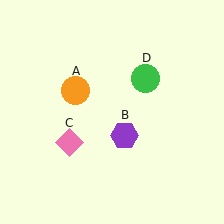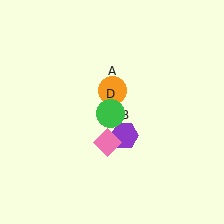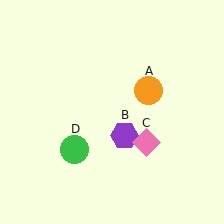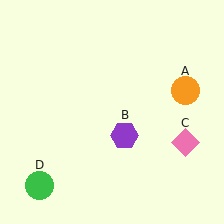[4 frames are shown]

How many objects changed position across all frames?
3 objects changed position: orange circle (object A), pink diamond (object C), green circle (object D).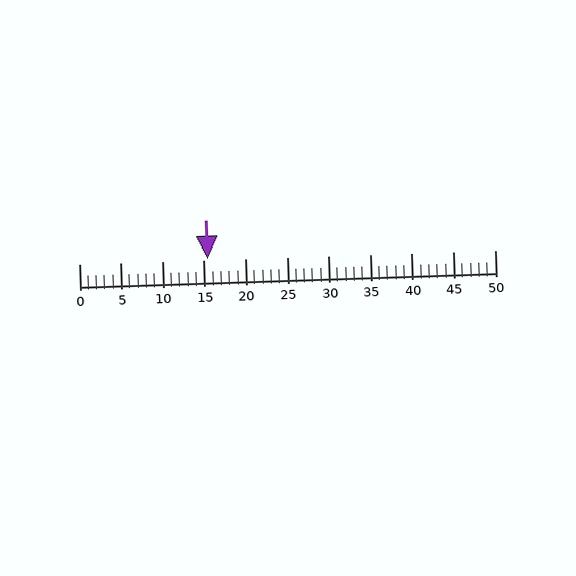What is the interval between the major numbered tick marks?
The major tick marks are spaced 5 units apart.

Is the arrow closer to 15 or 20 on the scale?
The arrow is closer to 15.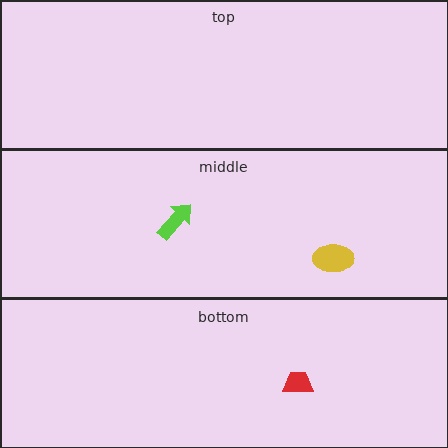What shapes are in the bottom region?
The red trapezoid.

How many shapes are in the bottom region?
1.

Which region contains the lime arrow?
The middle region.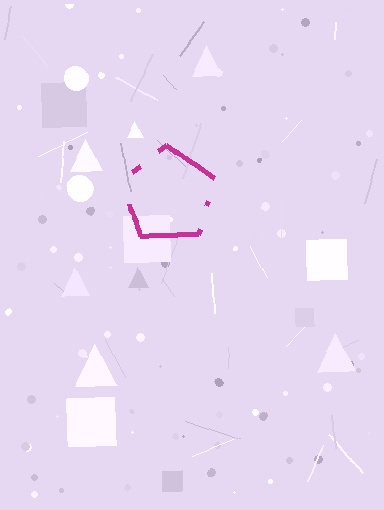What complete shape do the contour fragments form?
The contour fragments form a pentagon.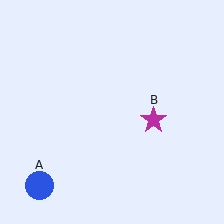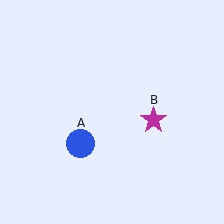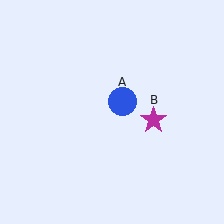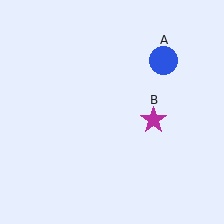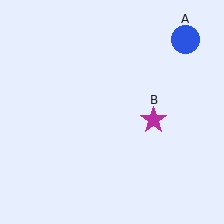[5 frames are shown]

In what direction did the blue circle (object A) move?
The blue circle (object A) moved up and to the right.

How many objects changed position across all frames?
1 object changed position: blue circle (object A).